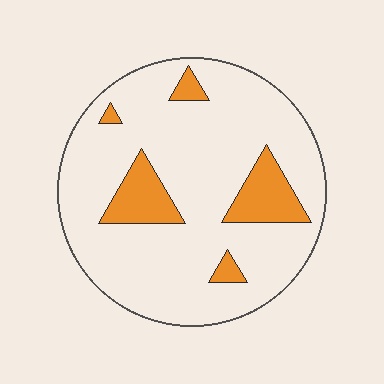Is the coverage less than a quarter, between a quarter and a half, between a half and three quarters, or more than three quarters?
Less than a quarter.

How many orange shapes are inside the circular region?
5.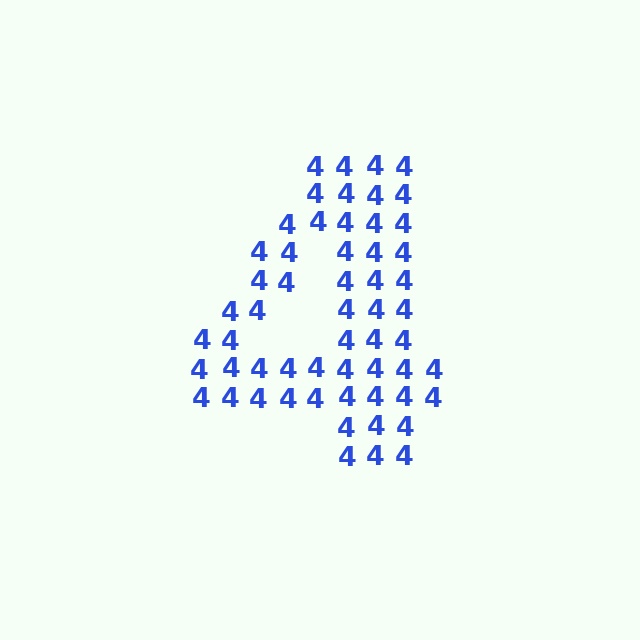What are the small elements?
The small elements are digit 4's.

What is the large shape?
The large shape is the digit 4.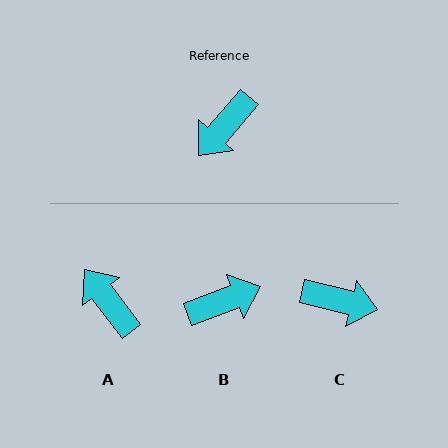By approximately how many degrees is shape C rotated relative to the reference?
Approximately 117 degrees counter-clockwise.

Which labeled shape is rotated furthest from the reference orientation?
B, about 152 degrees away.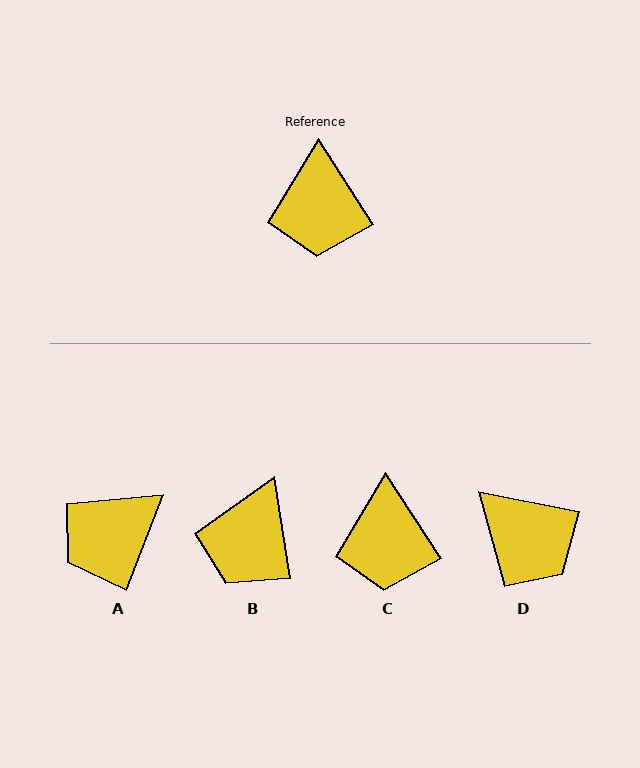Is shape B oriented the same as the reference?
No, it is off by about 24 degrees.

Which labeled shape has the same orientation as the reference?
C.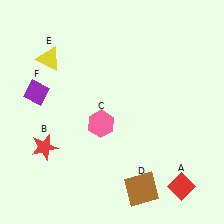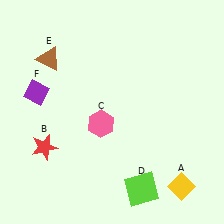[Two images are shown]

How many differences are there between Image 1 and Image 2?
There are 3 differences between the two images.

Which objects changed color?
A changed from red to yellow. D changed from brown to lime. E changed from yellow to brown.